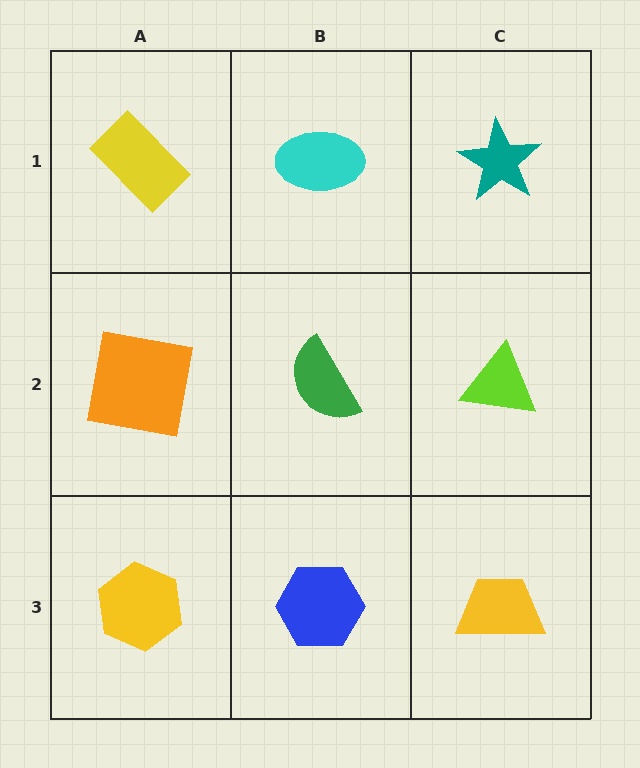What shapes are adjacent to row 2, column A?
A yellow rectangle (row 1, column A), a yellow hexagon (row 3, column A), a green semicircle (row 2, column B).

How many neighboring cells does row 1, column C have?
2.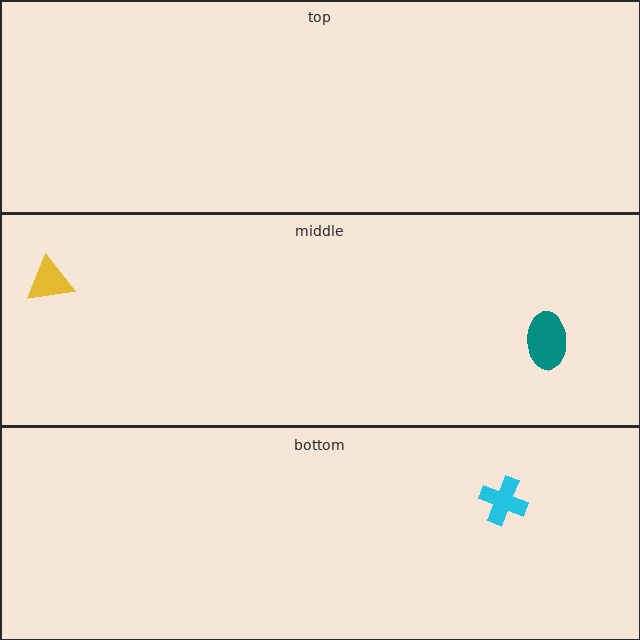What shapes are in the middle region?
The teal ellipse, the yellow triangle.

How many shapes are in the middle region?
2.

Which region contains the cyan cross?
The bottom region.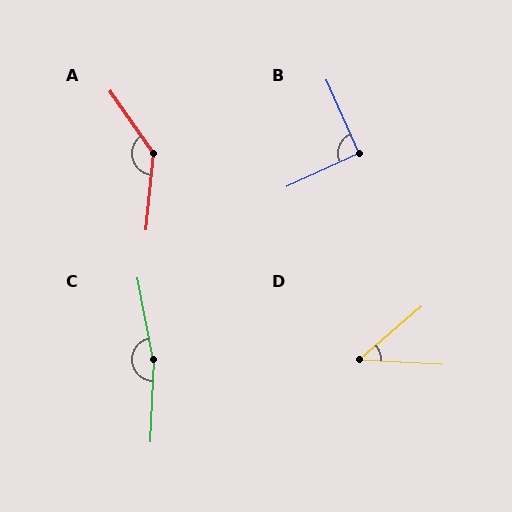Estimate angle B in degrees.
Approximately 91 degrees.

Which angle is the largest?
C, at approximately 166 degrees.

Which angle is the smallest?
D, at approximately 44 degrees.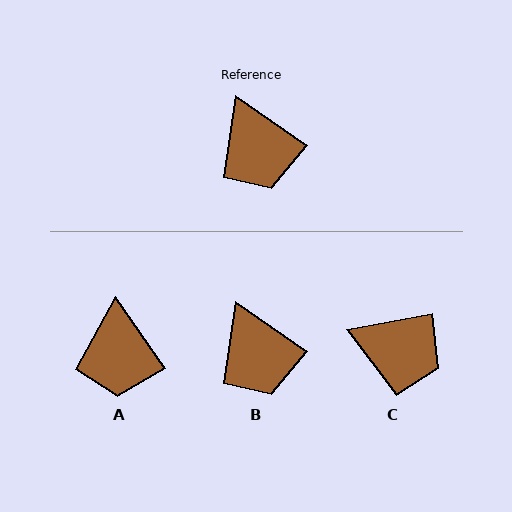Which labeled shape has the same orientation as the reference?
B.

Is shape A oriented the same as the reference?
No, it is off by about 20 degrees.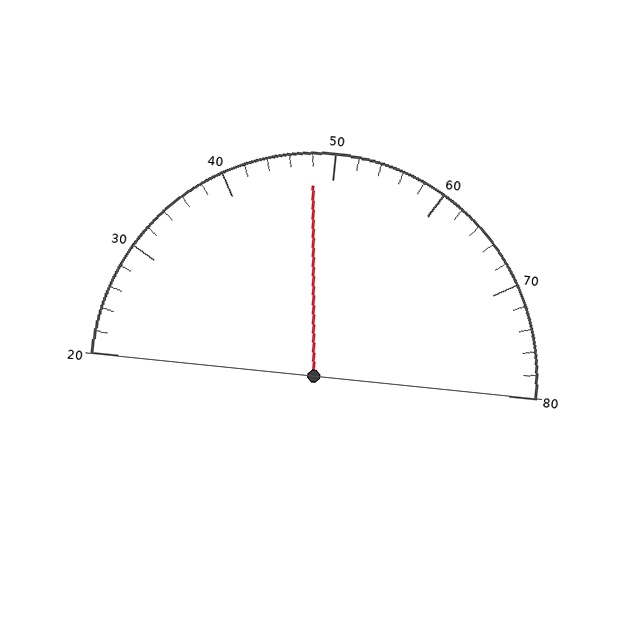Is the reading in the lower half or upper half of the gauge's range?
The reading is in the lower half of the range (20 to 80).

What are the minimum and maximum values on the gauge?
The gauge ranges from 20 to 80.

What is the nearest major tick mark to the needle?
The nearest major tick mark is 50.